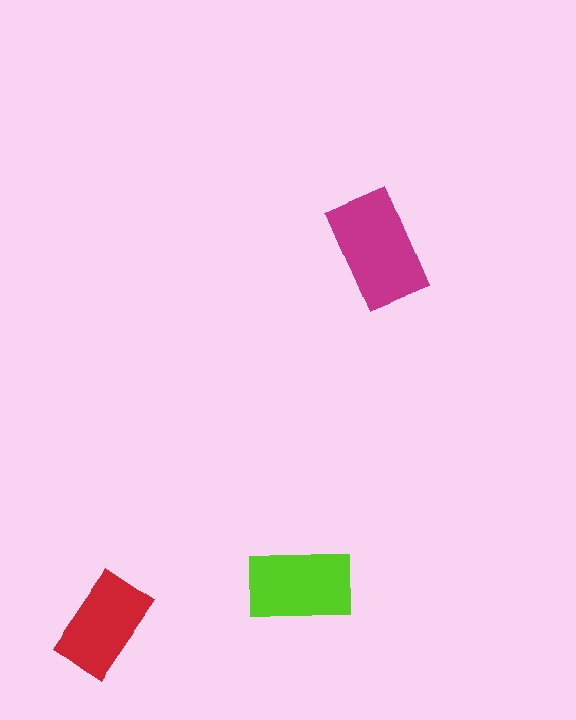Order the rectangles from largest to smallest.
the magenta one, the lime one, the red one.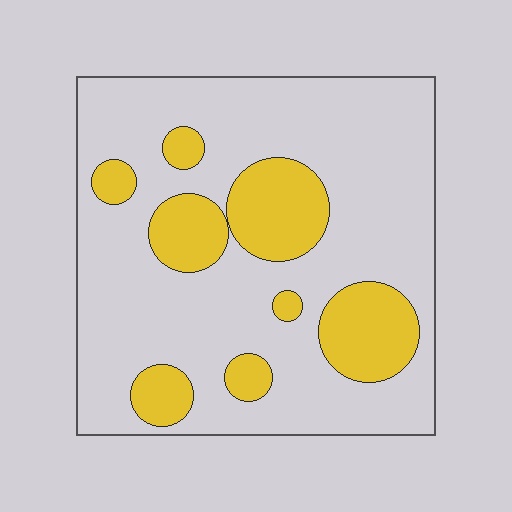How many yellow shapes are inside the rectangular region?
8.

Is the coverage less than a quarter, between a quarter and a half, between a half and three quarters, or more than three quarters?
Less than a quarter.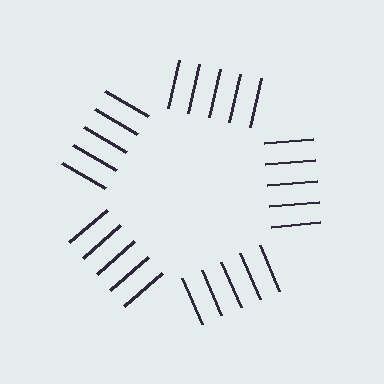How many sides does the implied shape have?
5 sides — the line-ends trace a pentagon.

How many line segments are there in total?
25 — 5 along each of the 5 edges.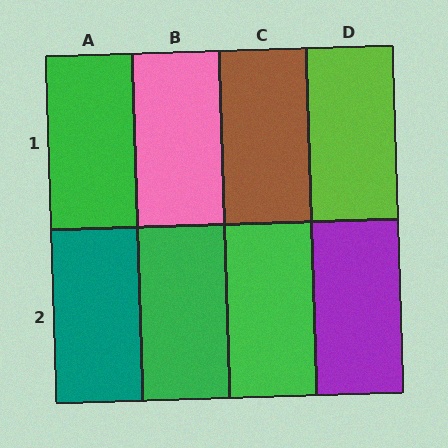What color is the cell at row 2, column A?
Teal.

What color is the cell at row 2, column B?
Green.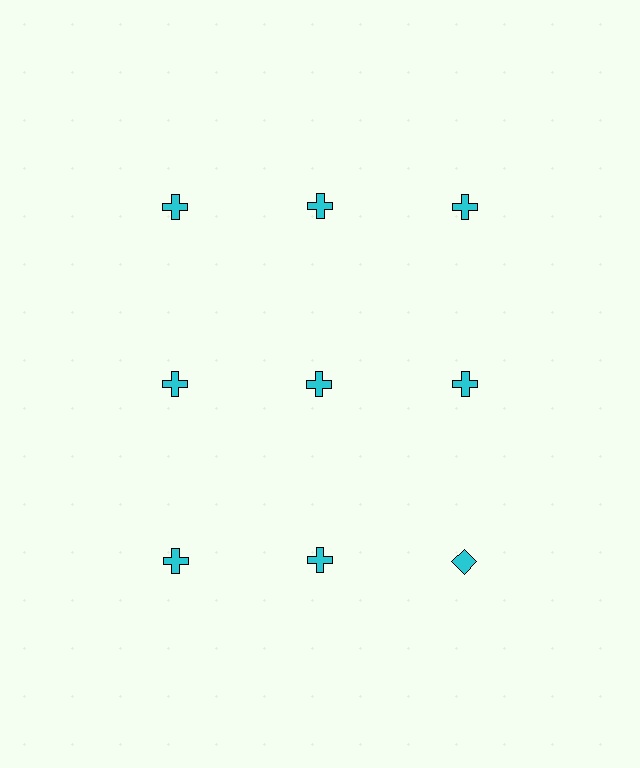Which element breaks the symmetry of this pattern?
The cyan diamond in the third row, center column breaks the symmetry. All other shapes are cyan crosses.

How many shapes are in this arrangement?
There are 9 shapes arranged in a grid pattern.